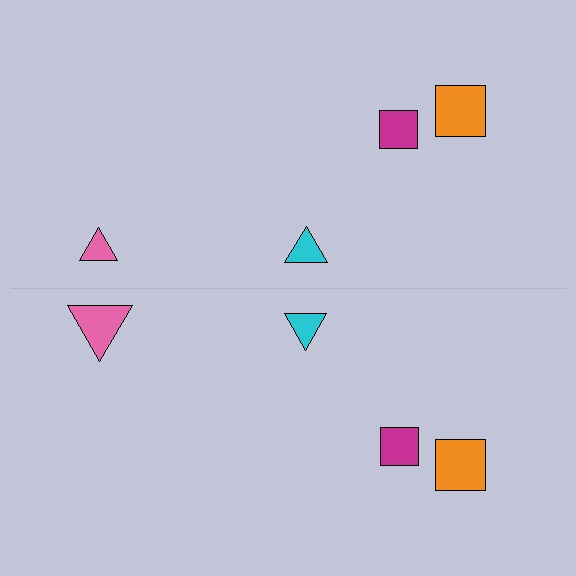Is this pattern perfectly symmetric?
No, the pattern is not perfectly symmetric. The pink triangle on the bottom side has a different size than its mirror counterpart.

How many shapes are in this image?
There are 8 shapes in this image.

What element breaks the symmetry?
The pink triangle on the bottom side has a different size than its mirror counterpart.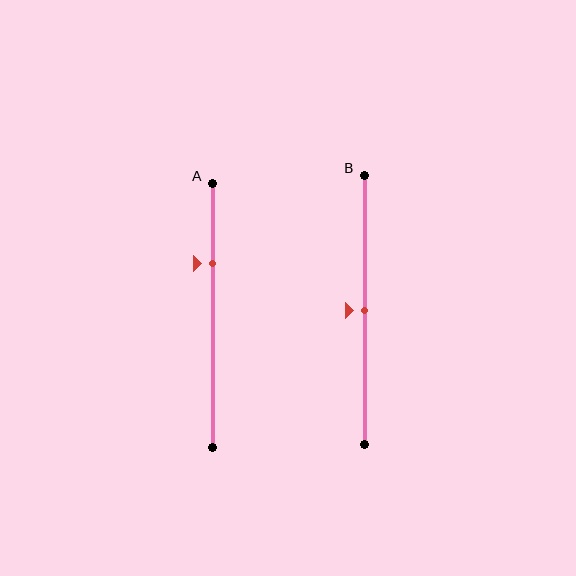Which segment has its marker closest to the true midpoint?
Segment B has its marker closest to the true midpoint.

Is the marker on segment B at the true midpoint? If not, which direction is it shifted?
Yes, the marker on segment B is at the true midpoint.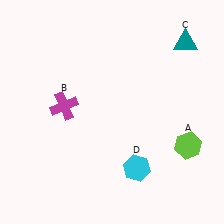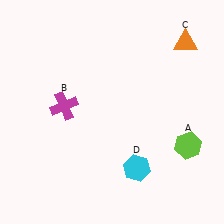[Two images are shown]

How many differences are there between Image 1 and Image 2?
There is 1 difference between the two images.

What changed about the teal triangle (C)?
In Image 1, C is teal. In Image 2, it changed to orange.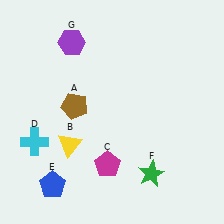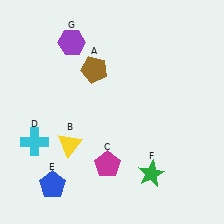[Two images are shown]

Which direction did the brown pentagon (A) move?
The brown pentagon (A) moved up.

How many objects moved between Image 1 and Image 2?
1 object moved between the two images.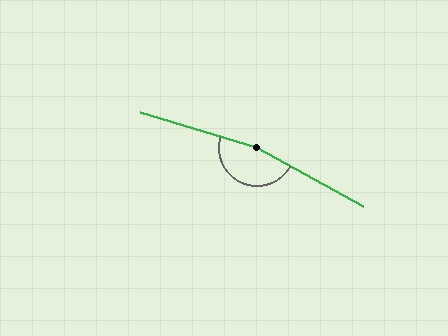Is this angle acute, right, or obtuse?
It is obtuse.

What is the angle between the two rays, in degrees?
Approximately 168 degrees.